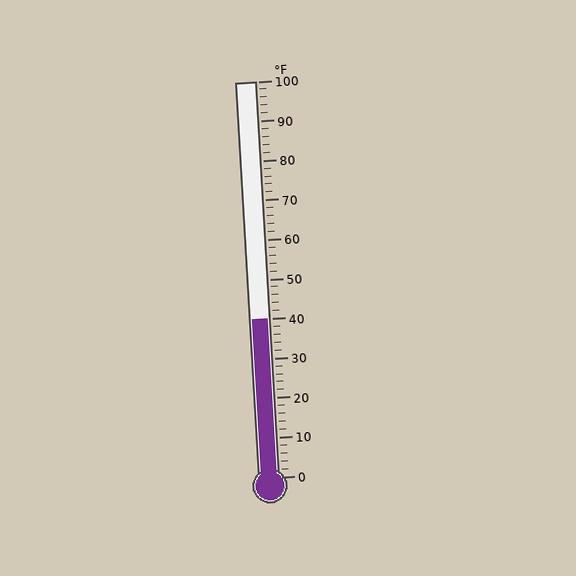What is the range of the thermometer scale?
The thermometer scale ranges from 0°F to 100°F.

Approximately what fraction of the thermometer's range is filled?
The thermometer is filled to approximately 40% of its range.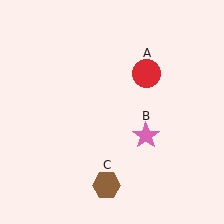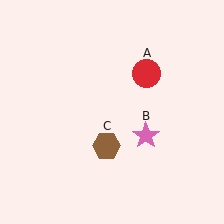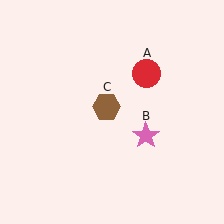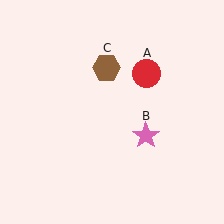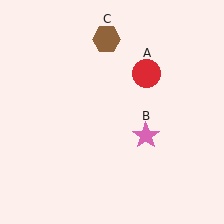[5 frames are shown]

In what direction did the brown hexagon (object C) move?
The brown hexagon (object C) moved up.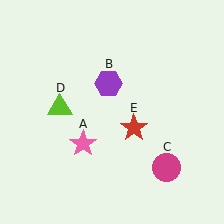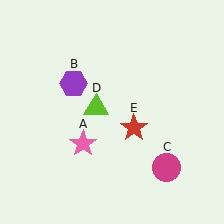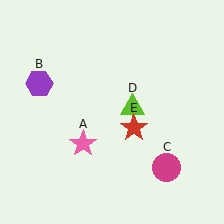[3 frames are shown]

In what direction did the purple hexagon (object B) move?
The purple hexagon (object B) moved left.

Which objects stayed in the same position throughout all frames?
Pink star (object A) and magenta circle (object C) and red star (object E) remained stationary.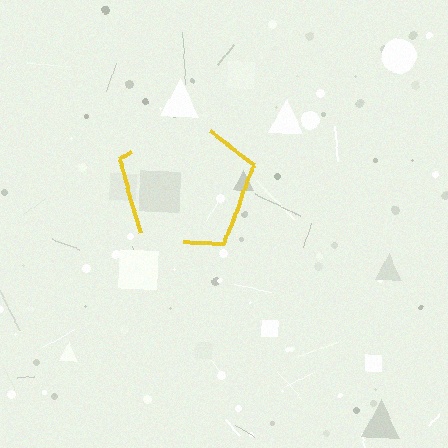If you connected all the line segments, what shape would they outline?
They would outline a pentagon.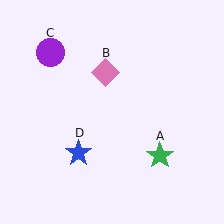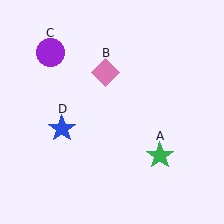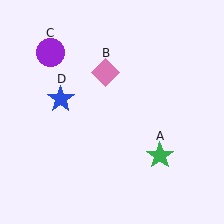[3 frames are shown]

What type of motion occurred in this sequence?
The blue star (object D) rotated clockwise around the center of the scene.